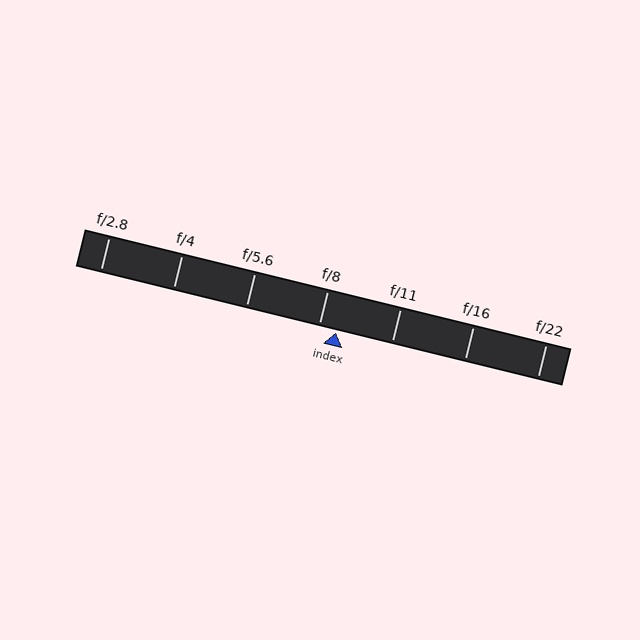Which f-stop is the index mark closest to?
The index mark is closest to f/8.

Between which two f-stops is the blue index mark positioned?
The index mark is between f/8 and f/11.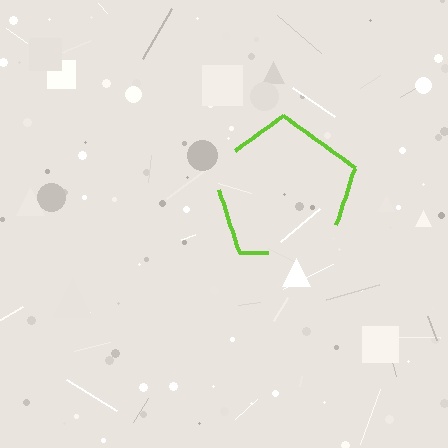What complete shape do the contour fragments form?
The contour fragments form a pentagon.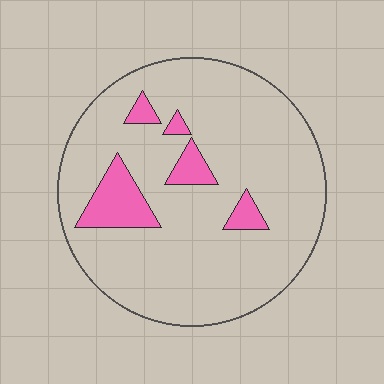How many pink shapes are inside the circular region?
5.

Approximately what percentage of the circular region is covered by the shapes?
Approximately 10%.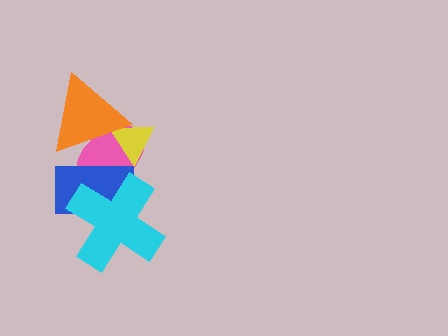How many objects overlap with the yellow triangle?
2 objects overlap with the yellow triangle.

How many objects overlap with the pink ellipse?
4 objects overlap with the pink ellipse.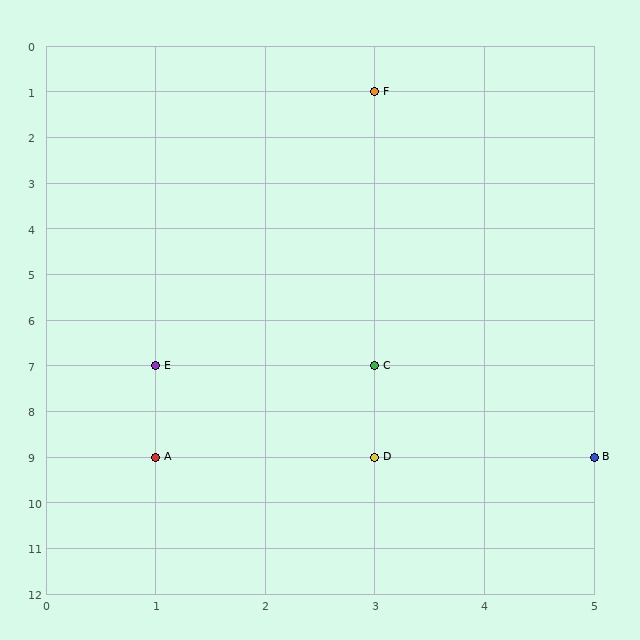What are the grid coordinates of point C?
Point C is at grid coordinates (3, 7).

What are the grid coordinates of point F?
Point F is at grid coordinates (3, 1).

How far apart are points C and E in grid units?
Points C and E are 2 columns apart.